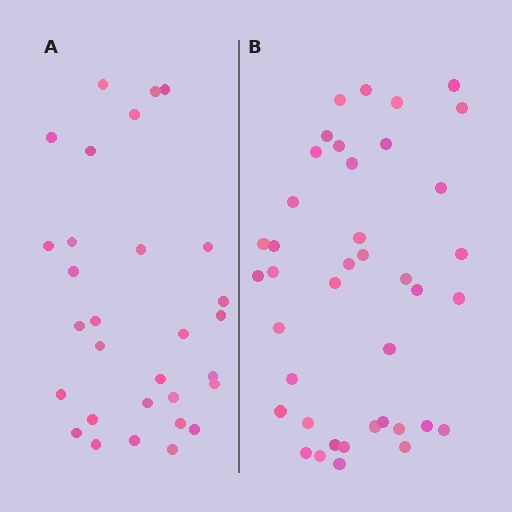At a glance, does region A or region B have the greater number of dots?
Region B (the right region) has more dots.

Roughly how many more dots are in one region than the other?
Region B has roughly 10 or so more dots than region A.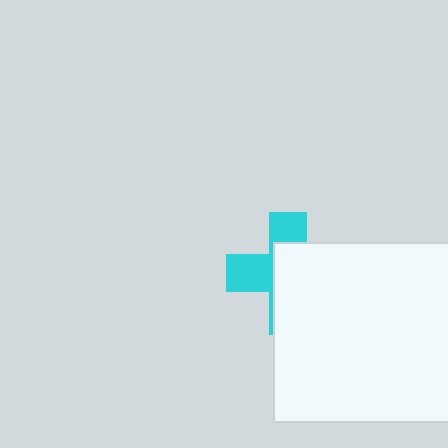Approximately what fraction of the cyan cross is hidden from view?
Roughly 60% of the cyan cross is hidden behind the white square.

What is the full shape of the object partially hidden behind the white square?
The partially hidden object is a cyan cross.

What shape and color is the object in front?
The object in front is a white square.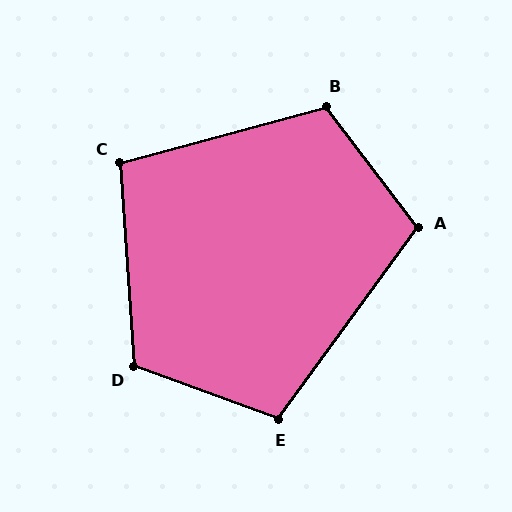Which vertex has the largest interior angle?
D, at approximately 114 degrees.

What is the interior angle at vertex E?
Approximately 106 degrees (obtuse).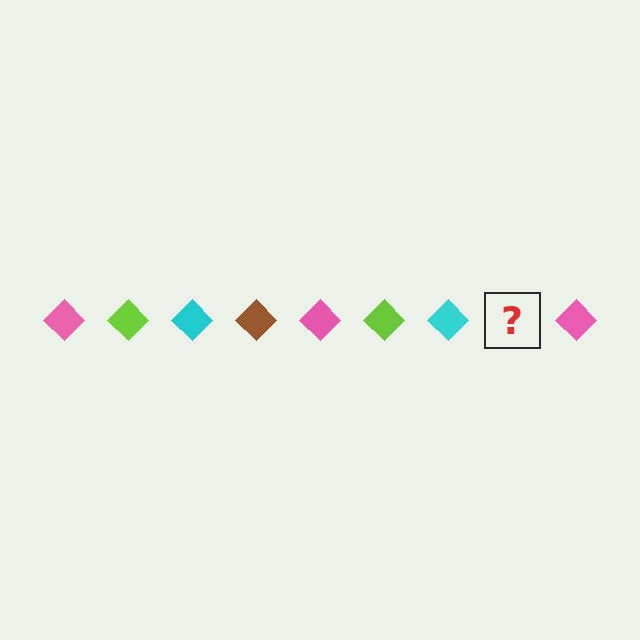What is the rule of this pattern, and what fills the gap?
The rule is that the pattern cycles through pink, lime, cyan, brown diamonds. The gap should be filled with a brown diamond.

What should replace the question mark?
The question mark should be replaced with a brown diamond.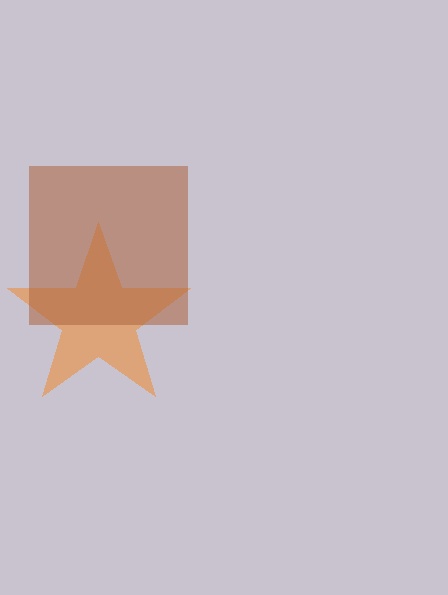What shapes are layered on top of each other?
The layered shapes are: an orange star, a brown square.